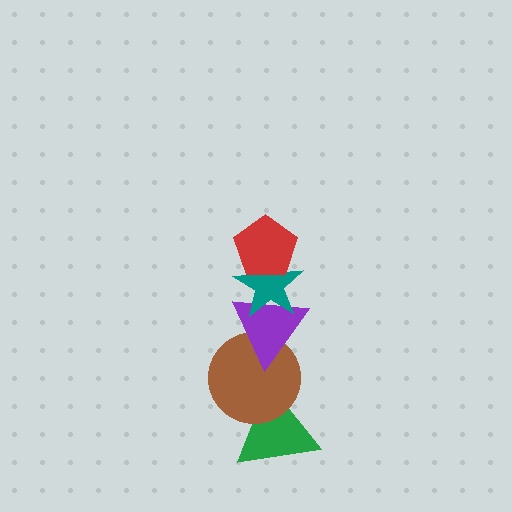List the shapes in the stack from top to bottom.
From top to bottom: the red pentagon, the teal star, the purple triangle, the brown circle, the green triangle.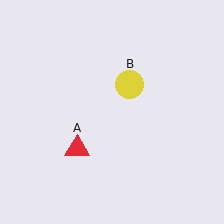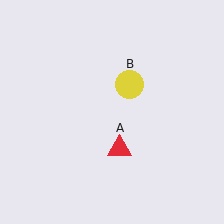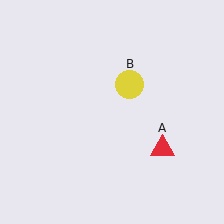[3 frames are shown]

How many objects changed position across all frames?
1 object changed position: red triangle (object A).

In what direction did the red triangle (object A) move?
The red triangle (object A) moved right.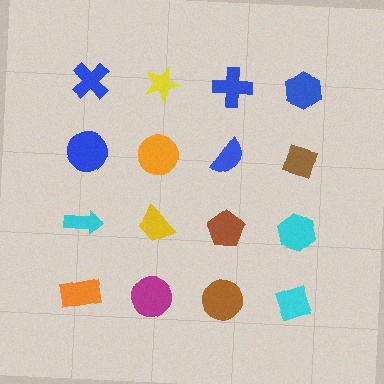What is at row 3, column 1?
A cyan arrow.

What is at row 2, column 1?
A blue circle.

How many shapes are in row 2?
4 shapes.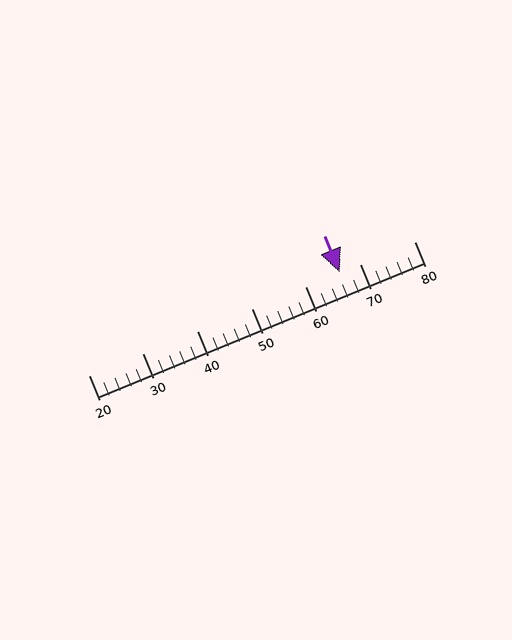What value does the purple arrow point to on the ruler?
The purple arrow points to approximately 66.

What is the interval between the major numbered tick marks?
The major tick marks are spaced 10 units apart.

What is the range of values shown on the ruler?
The ruler shows values from 20 to 80.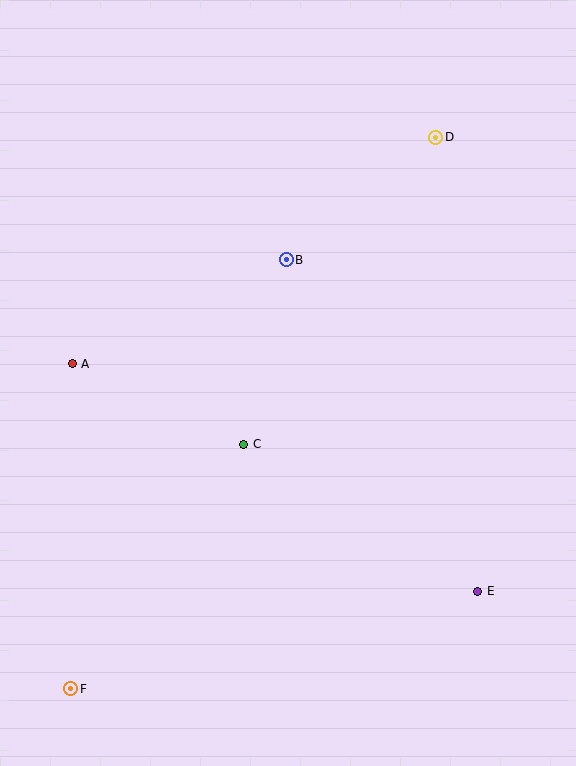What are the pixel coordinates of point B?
Point B is at (286, 260).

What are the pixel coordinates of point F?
Point F is at (71, 689).